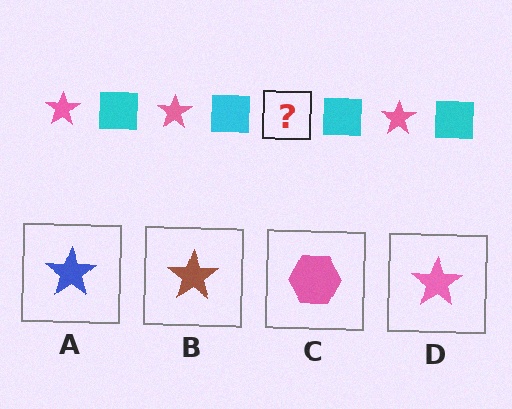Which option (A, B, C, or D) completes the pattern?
D.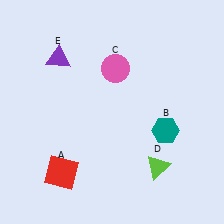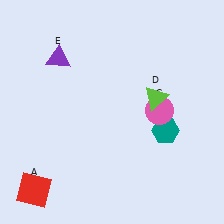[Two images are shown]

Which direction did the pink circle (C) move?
The pink circle (C) moved right.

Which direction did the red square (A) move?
The red square (A) moved left.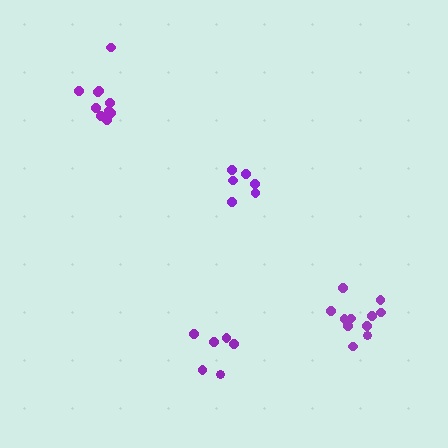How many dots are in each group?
Group 1: 6 dots, Group 2: 11 dots, Group 3: 11 dots, Group 4: 6 dots (34 total).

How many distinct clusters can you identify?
There are 4 distinct clusters.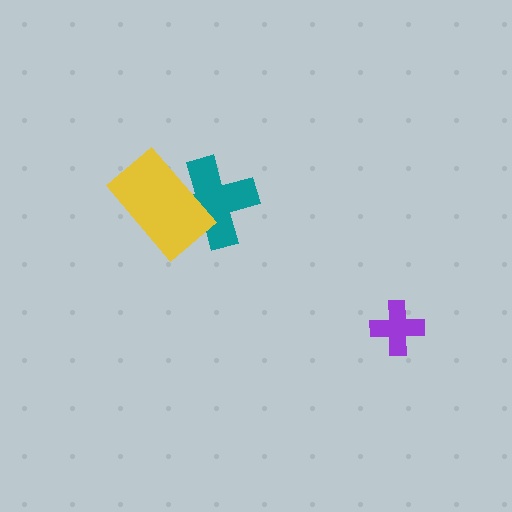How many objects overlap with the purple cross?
0 objects overlap with the purple cross.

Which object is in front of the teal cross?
The yellow rectangle is in front of the teal cross.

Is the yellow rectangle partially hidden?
No, no other shape covers it.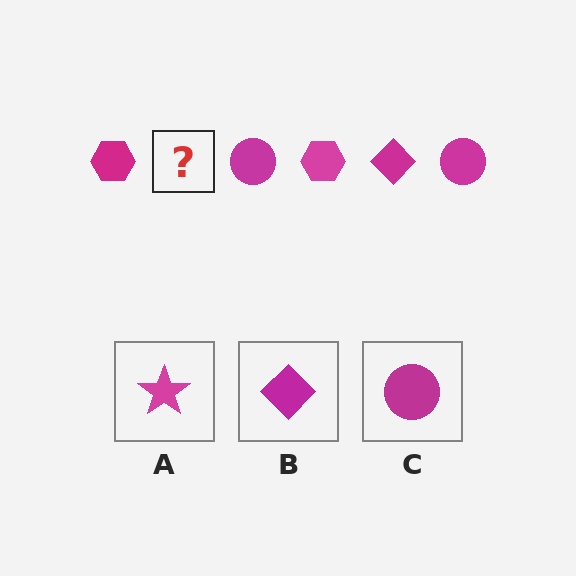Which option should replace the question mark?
Option B.